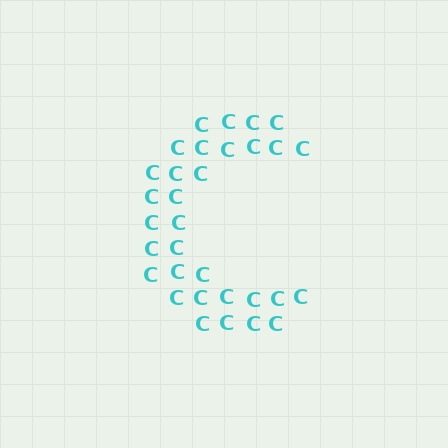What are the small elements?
The small elements are letter C's.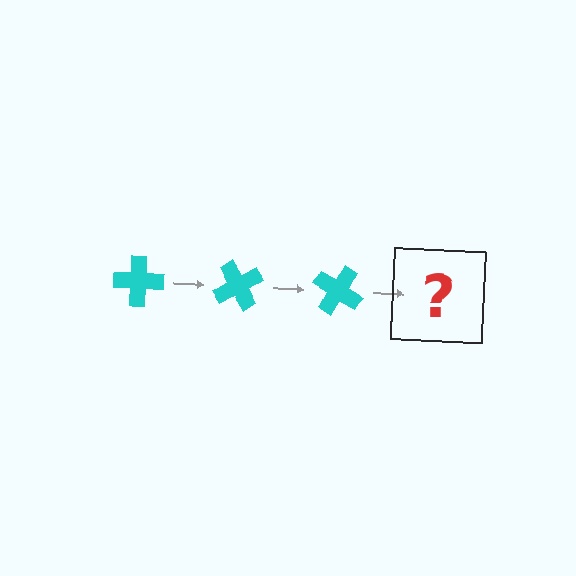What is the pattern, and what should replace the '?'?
The pattern is that the cross rotates 60 degrees each step. The '?' should be a cyan cross rotated 180 degrees.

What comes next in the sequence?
The next element should be a cyan cross rotated 180 degrees.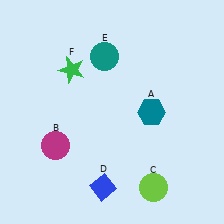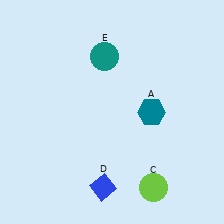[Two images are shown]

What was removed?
The green star (F), the magenta circle (B) were removed in Image 2.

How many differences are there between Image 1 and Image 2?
There are 2 differences between the two images.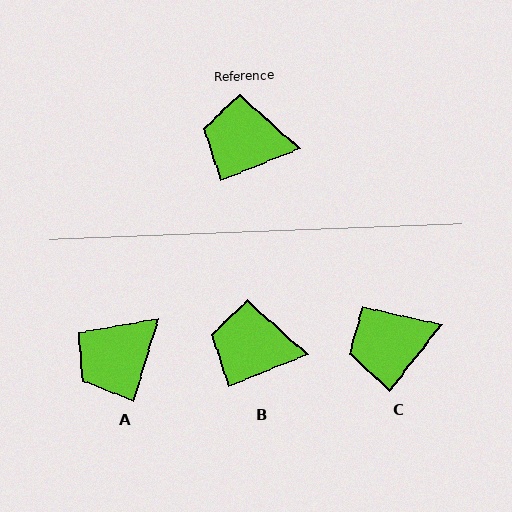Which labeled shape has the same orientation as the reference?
B.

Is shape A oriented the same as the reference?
No, it is off by about 51 degrees.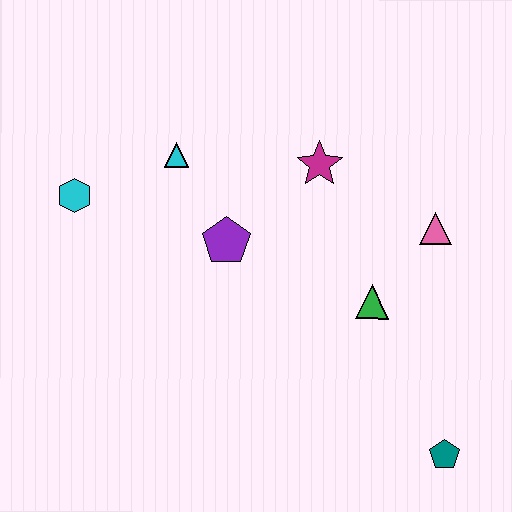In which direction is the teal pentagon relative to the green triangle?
The teal pentagon is below the green triangle.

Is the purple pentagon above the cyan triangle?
No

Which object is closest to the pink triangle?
The green triangle is closest to the pink triangle.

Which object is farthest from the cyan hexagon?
The teal pentagon is farthest from the cyan hexagon.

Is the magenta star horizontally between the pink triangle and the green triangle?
No